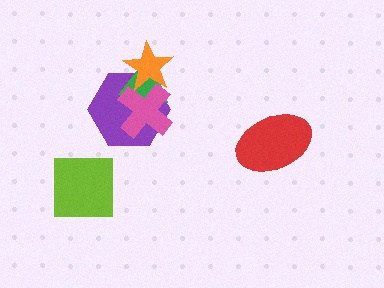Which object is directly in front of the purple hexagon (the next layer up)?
The green triangle is directly in front of the purple hexagon.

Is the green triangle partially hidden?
Yes, it is partially covered by another shape.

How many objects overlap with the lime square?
0 objects overlap with the lime square.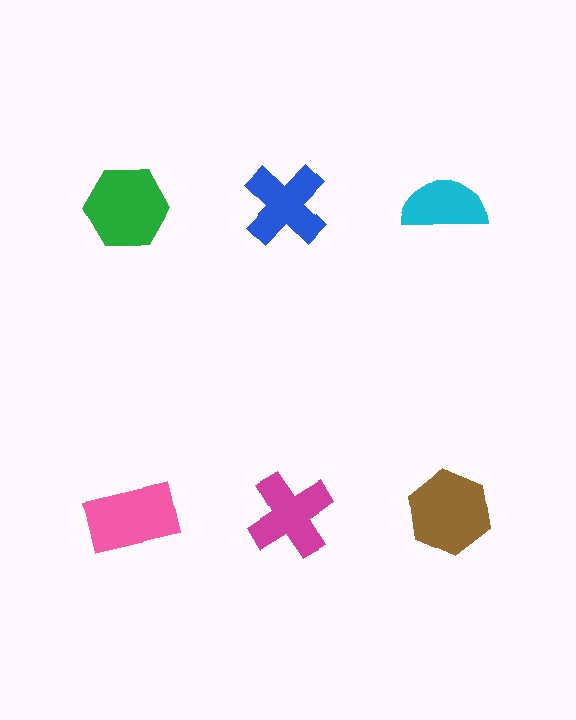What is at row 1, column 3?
A cyan semicircle.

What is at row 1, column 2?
A blue cross.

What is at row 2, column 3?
A brown hexagon.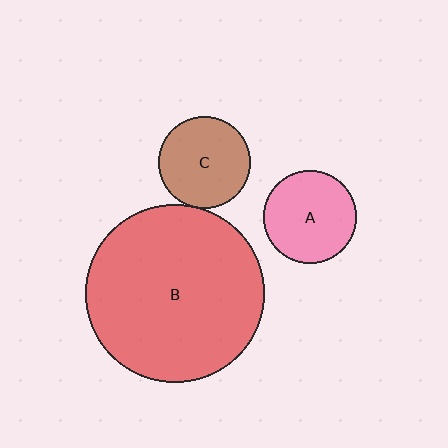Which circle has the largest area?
Circle B (red).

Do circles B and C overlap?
Yes.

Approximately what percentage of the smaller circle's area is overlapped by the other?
Approximately 5%.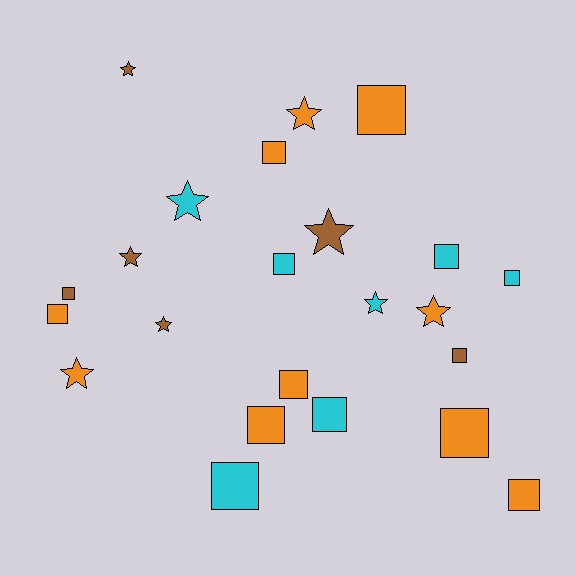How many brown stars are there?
There are 4 brown stars.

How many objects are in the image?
There are 23 objects.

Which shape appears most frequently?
Square, with 14 objects.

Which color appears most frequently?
Orange, with 10 objects.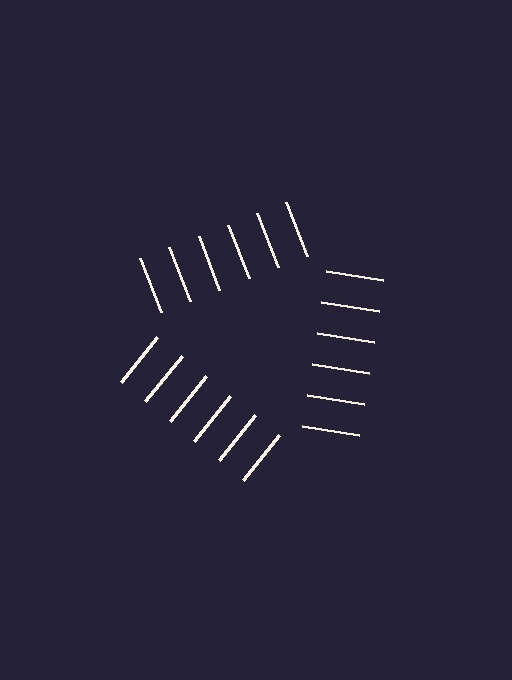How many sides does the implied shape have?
3 sides — the line-ends trace a triangle.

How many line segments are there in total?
18 — 6 along each of the 3 edges.